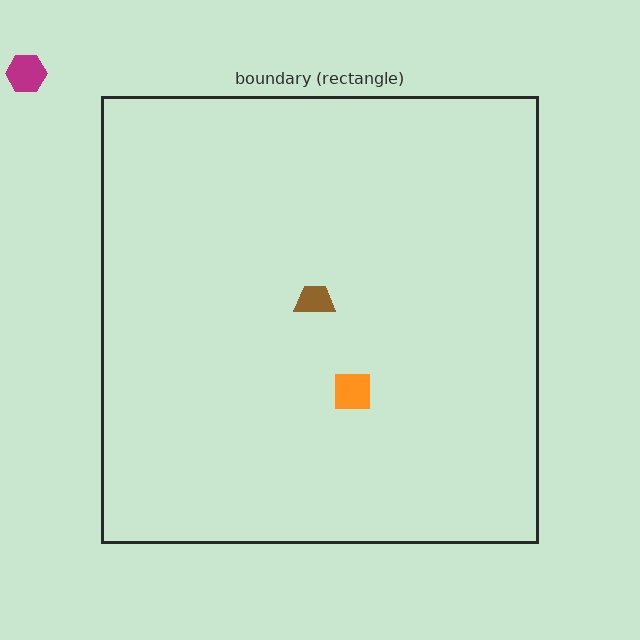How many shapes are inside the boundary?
2 inside, 1 outside.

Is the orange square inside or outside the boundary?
Inside.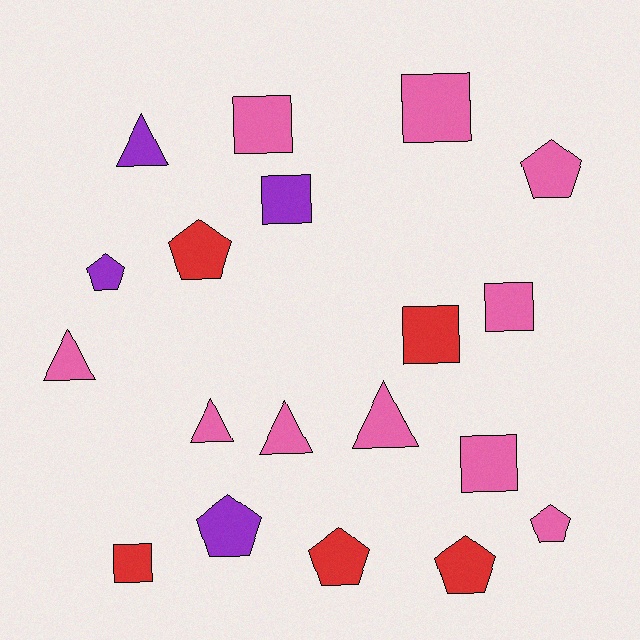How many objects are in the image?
There are 19 objects.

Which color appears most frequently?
Pink, with 10 objects.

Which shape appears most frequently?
Square, with 7 objects.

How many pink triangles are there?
There are 4 pink triangles.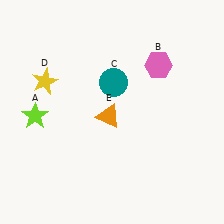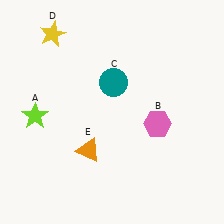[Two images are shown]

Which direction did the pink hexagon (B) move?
The pink hexagon (B) moved down.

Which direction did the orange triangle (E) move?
The orange triangle (E) moved down.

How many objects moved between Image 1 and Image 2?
3 objects moved between the two images.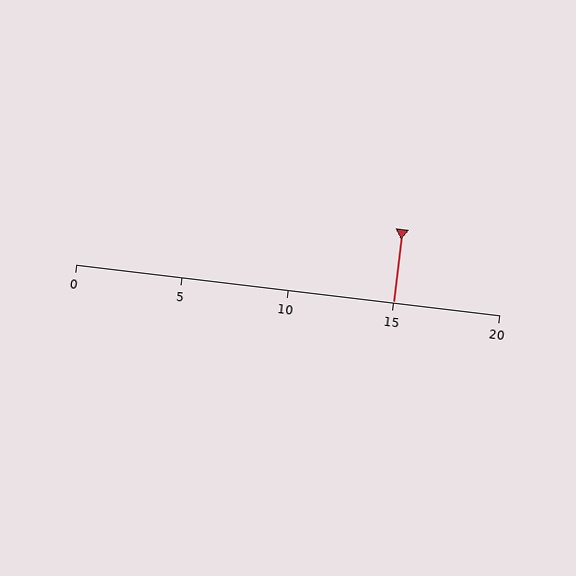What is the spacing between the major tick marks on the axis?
The major ticks are spaced 5 apart.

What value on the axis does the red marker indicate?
The marker indicates approximately 15.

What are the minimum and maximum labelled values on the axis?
The axis runs from 0 to 20.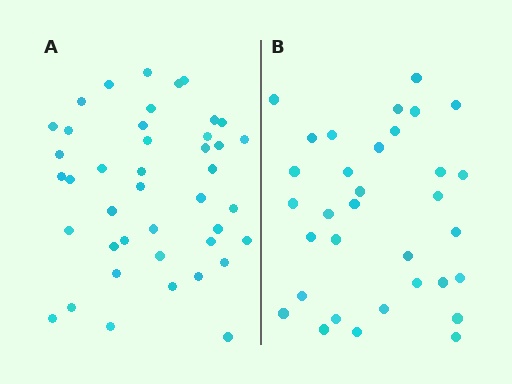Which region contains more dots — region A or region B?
Region A (the left region) has more dots.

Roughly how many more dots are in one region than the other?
Region A has roughly 8 or so more dots than region B.